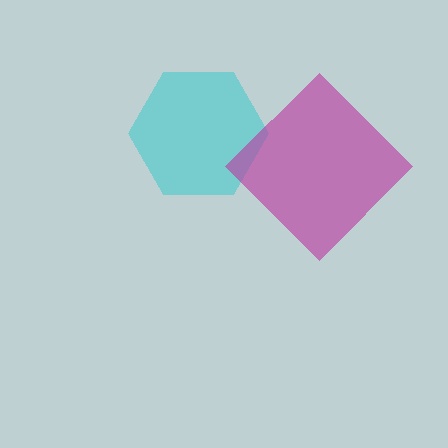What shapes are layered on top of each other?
The layered shapes are: a cyan hexagon, a magenta diamond.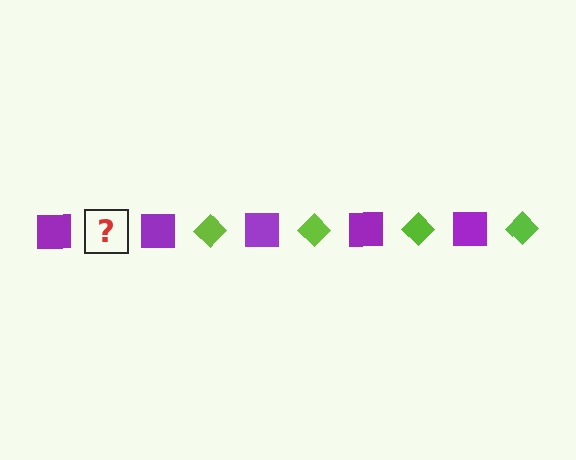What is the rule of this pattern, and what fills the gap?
The rule is that the pattern alternates between purple square and lime diamond. The gap should be filled with a lime diamond.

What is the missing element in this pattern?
The missing element is a lime diamond.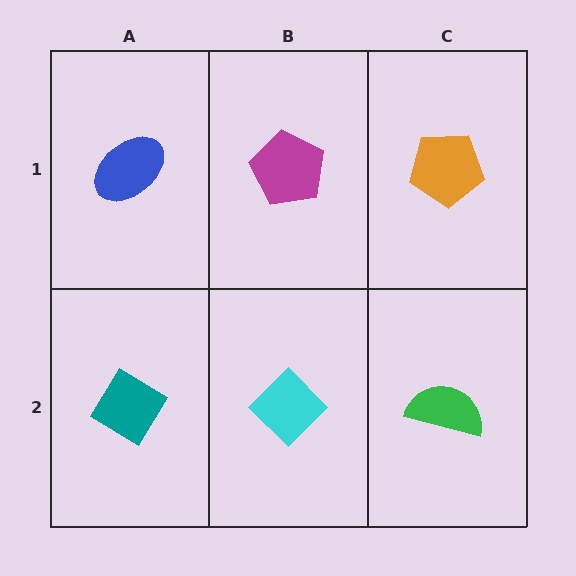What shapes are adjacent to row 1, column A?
A teal diamond (row 2, column A), a magenta pentagon (row 1, column B).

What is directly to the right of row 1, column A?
A magenta pentagon.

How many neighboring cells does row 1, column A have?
2.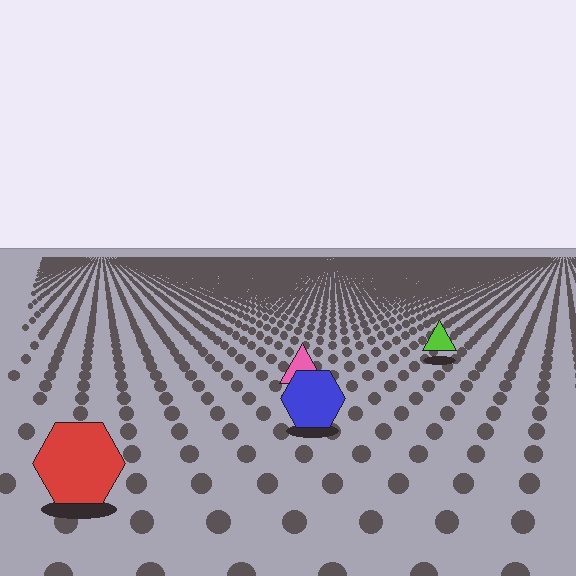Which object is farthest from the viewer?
The lime triangle is farthest from the viewer. It appears smaller and the ground texture around it is denser.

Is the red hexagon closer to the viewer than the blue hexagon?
Yes. The red hexagon is closer — you can tell from the texture gradient: the ground texture is coarser near it.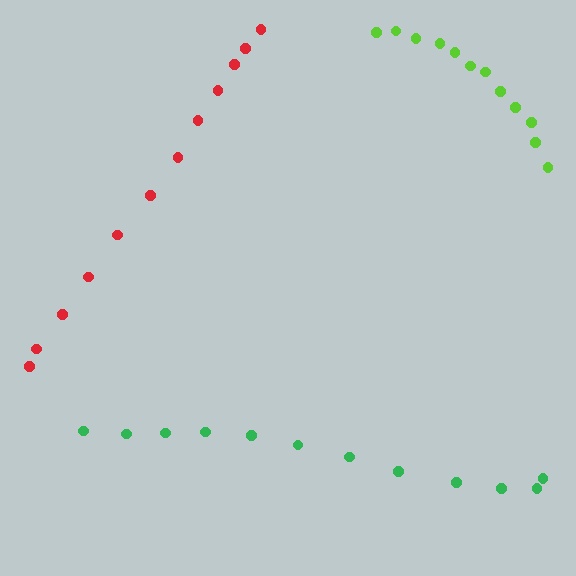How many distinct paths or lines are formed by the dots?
There are 3 distinct paths.